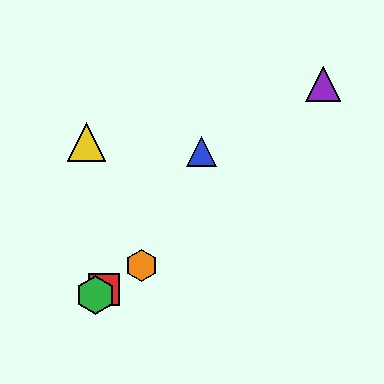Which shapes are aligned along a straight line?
The red square, the green hexagon, the orange hexagon are aligned along a straight line.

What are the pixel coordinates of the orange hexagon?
The orange hexagon is at (142, 266).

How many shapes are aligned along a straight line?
3 shapes (the red square, the green hexagon, the orange hexagon) are aligned along a straight line.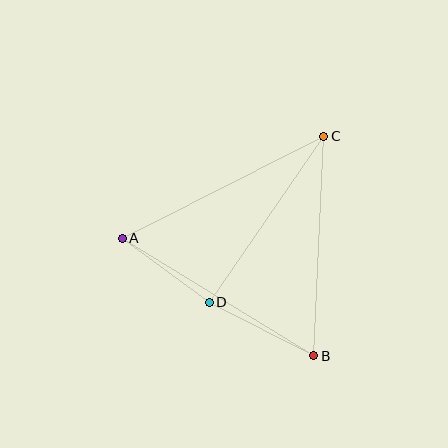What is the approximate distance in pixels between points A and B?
The distance between A and B is approximately 225 pixels.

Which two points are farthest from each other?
Points A and C are farthest from each other.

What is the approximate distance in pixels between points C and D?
The distance between C and D is approximately 202 pixels.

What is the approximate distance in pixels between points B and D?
The distance between B and D is approximately 117 pixels.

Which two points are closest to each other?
Points A and D are closest to each other.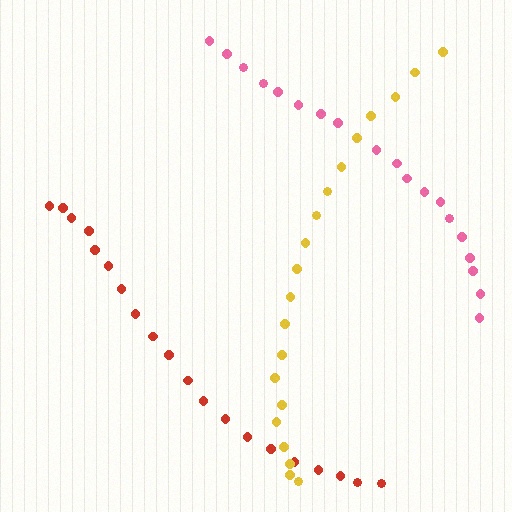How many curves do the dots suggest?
There are 3 distinct paths.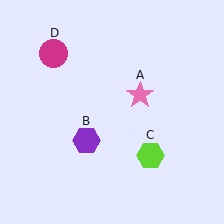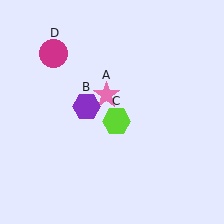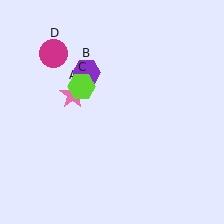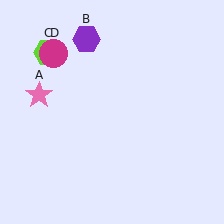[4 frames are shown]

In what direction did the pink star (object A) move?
The pink star (object A) moved left.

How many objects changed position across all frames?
3 objects changed position: pink star (object A), purple hexagon (object B), lime hexagon (object C).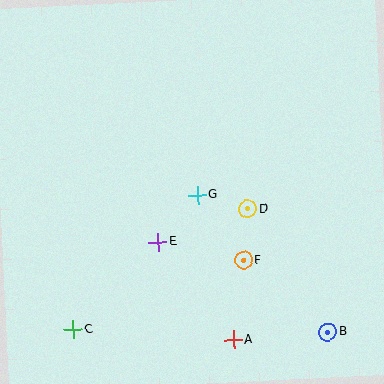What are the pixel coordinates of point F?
Point F is at (244, 260).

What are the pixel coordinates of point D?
Point D is at (248, 209).